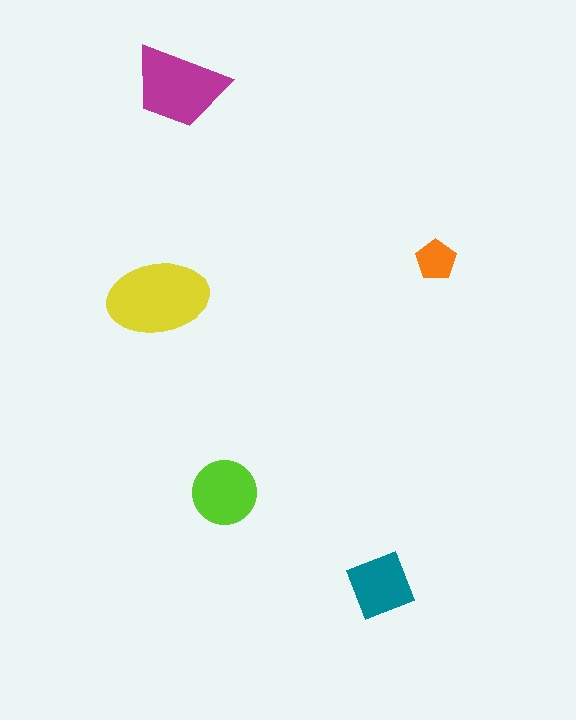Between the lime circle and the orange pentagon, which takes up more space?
The lime circle.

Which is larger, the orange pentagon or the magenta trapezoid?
The magenta trapezoid.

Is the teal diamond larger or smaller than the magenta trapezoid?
Smaller.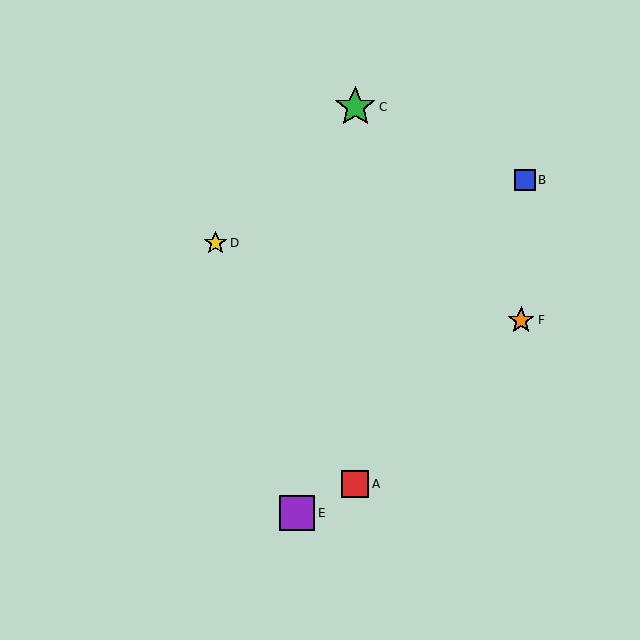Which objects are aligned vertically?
Objects A, C are aligned vertically.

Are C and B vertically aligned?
No, C is at x≈355 and B is at x≈525.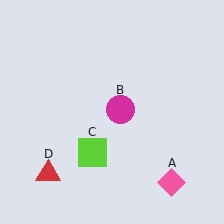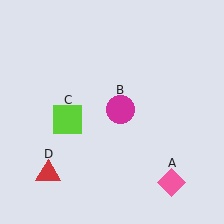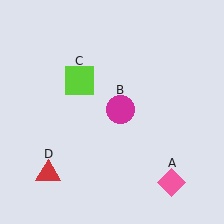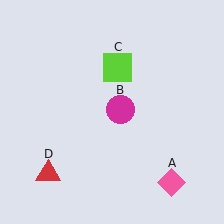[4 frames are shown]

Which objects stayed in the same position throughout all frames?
Pink diamond (object A) and magenta circle (object B) and red triangle (object D) remained stationary.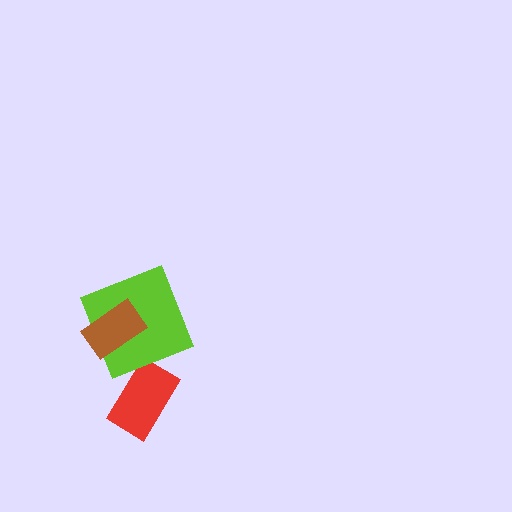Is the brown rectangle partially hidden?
No, no other shape covers it.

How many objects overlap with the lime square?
1 object overlaps with the lime square.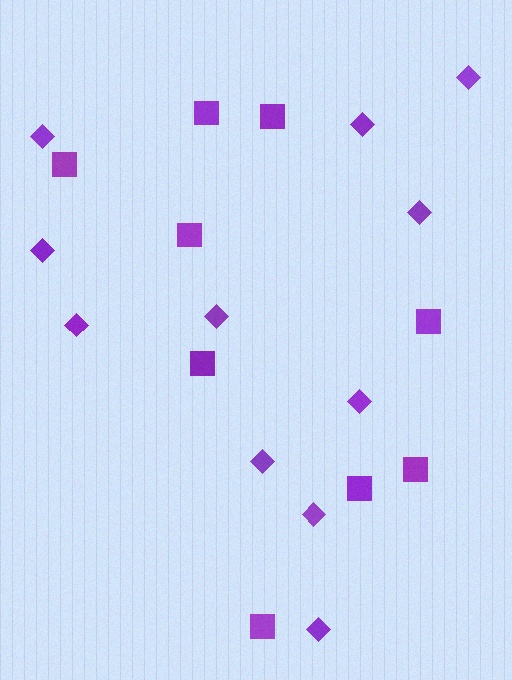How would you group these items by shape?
There are 2 groups: one group of diamonds (11) and one group of squares (9).